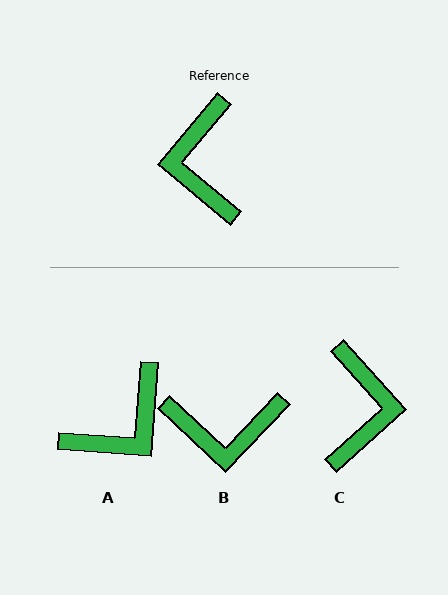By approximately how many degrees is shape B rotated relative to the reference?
Approximately 86 degrees counter-clockwise.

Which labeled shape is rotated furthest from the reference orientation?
C, about 172 degrees away.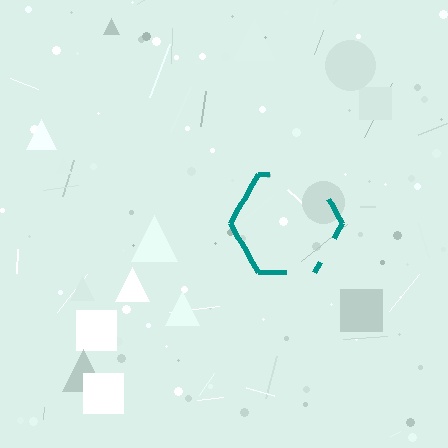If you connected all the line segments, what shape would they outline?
They would outline a hexagon.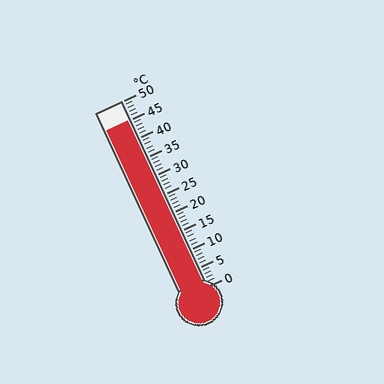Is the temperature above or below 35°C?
The temperature is above 35°C.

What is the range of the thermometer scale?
The thermometer scale ranges from 0°C to 50°C.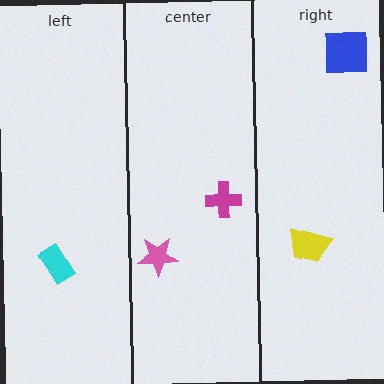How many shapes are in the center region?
2.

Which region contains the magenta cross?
The center region.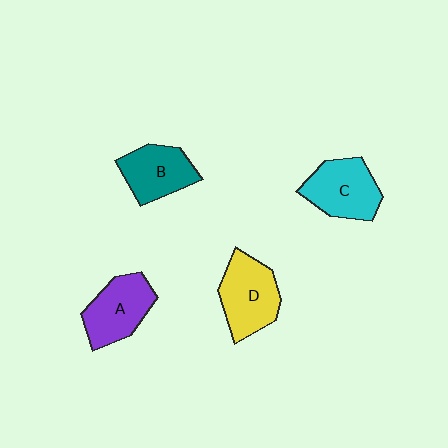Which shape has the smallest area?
Shape B (teal).